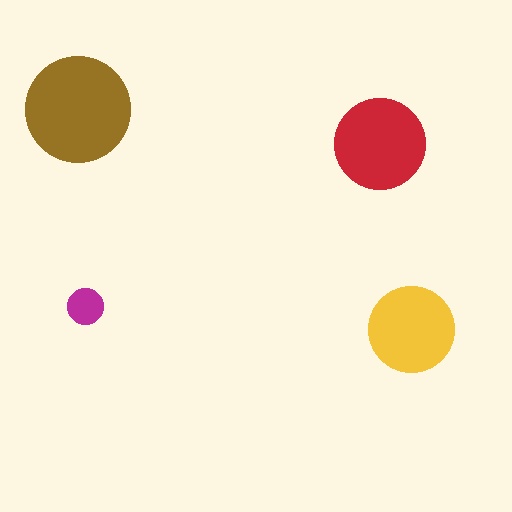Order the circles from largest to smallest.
the brown one, the red one, the yellow one, the magenta one.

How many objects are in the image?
There are 4 objects in the image.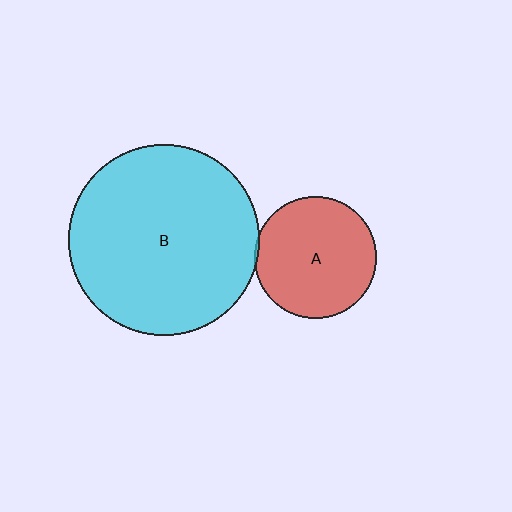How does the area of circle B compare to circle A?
Approximately 2.4 times.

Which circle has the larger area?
Circle B (cyan).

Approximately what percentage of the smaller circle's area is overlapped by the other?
Approximately 5%.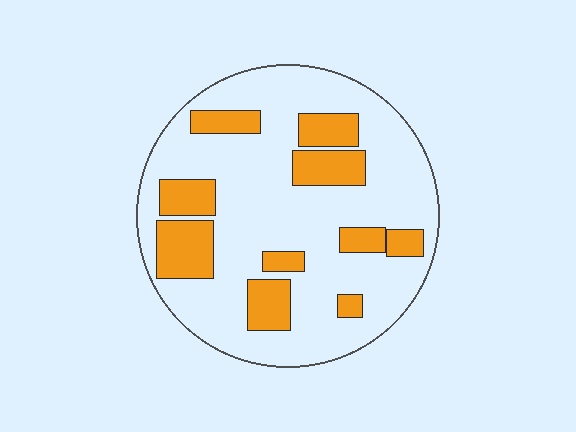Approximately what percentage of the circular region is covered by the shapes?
Approximately 25%.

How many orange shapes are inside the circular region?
10.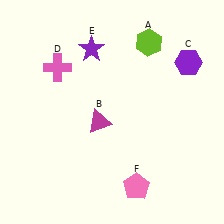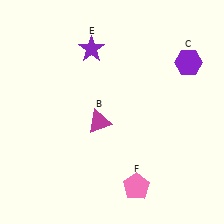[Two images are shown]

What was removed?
The pink cross (D), the lime hexagon (A) were removed in Image 2.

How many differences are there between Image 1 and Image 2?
There are 2 differences between the two images.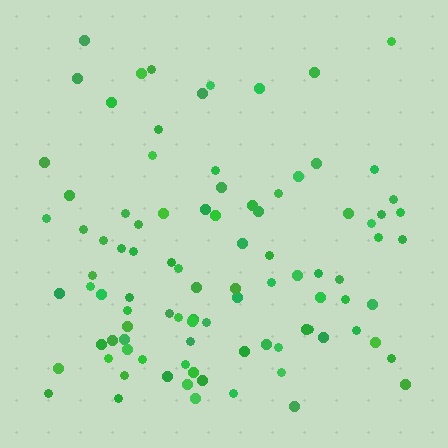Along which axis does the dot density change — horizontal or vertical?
Vertical.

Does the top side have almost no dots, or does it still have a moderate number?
Still a moderate number, just noticeably fewer than the bottom.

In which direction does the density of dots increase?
From top to bottom, with the bottom side densest.